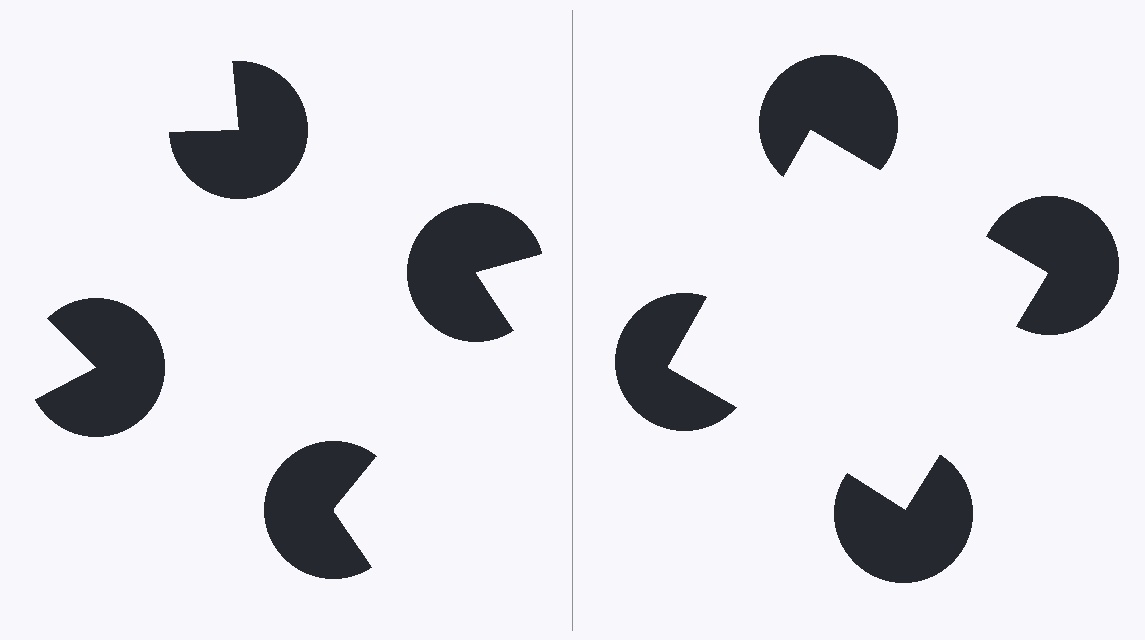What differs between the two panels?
The pac-man discs are positioned identically on both sides; only the wedge orientations differ. On the right they align to a square; on the left they are misaligned.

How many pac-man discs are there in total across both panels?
8 — 4 on each side.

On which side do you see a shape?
An illusory square appears on the right side. On the left side the wedge cuts are rotated, so no coherent shape forms.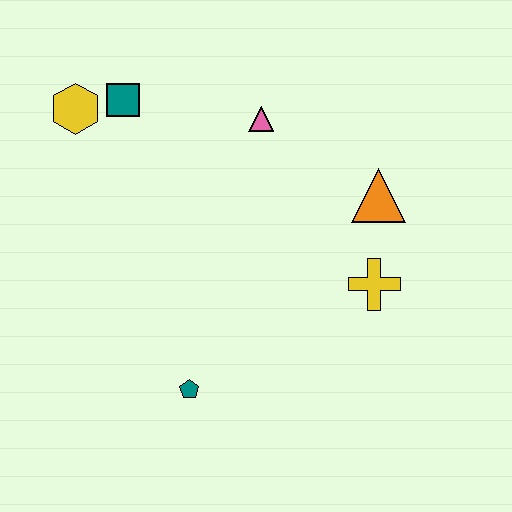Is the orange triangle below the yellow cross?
No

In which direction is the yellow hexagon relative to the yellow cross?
The yellow hexagon is to the left of the yellow cross.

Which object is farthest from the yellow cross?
The yellow hexagon is farthest from the yellow cross.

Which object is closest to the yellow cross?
The orange triangle is closest to the yellow cross.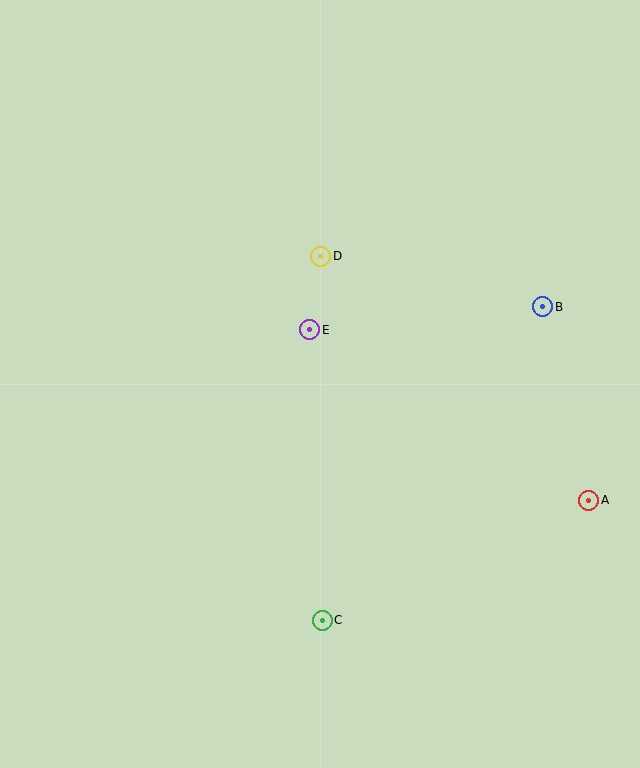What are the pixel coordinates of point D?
Point D is at (321, 256).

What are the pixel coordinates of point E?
Point E is at (310, 330).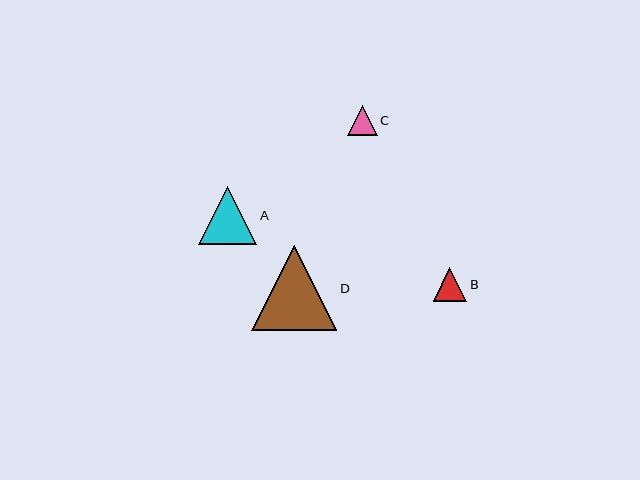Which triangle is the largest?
Triangle D is the largest with a size of approximately 85 pixels.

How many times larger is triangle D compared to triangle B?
Triangle D is approximately 2.5 times the size of triangle B.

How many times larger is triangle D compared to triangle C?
Triangle D is approximately 2.8 times the size of triangle C.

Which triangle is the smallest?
Triangle C is the smallest with a size of approximately 30 pixels.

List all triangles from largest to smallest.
From largest to smallest: D, A, B, C.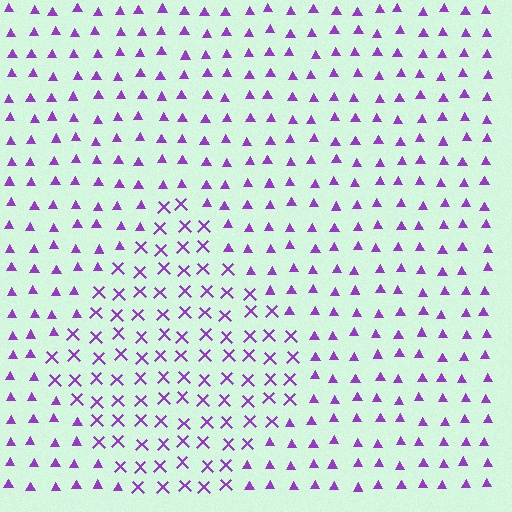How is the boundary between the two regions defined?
The boundary is defined by a change in element shape: X marks inside vs. triangles outside. All elements share the same color and spacing.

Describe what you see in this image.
The image is filled with small purple elements arranged in a uniform grid. A diamond-shaped region contains X marks, while the surrounding area contains triangles. The boundary is defined purely by the change in element shape.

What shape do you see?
I see a diamond.